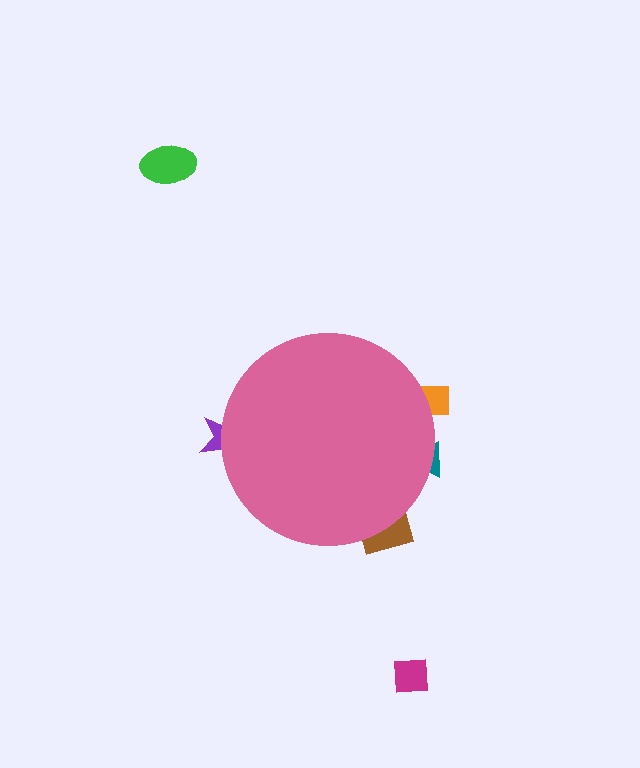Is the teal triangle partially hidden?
Yes, the teal triangle is partially hidden behind the pink circle.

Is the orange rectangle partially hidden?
Yes, the orange rectangle is partially hidden behind the pink circle.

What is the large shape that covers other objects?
A pink circle.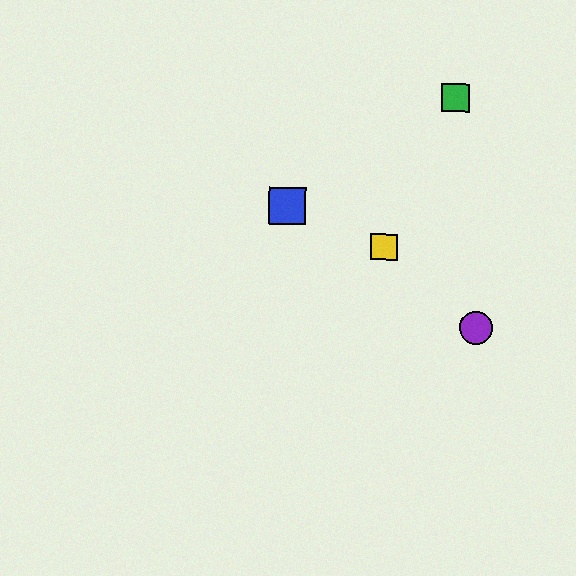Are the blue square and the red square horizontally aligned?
Yes, both are at y≈206.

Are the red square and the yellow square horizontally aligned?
No, the red square is at y≈206 and the yellow square is at y≈247.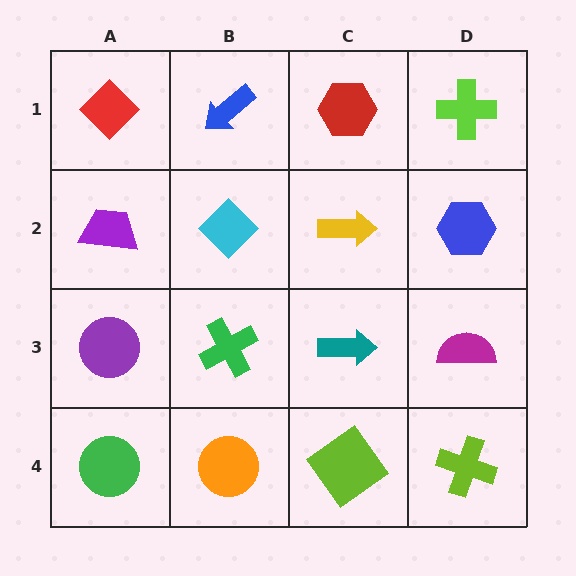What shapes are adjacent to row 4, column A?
A purple circle (row 3, column A), an orange circle (row 4, column B).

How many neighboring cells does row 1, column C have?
3.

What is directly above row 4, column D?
A magenta semicircle.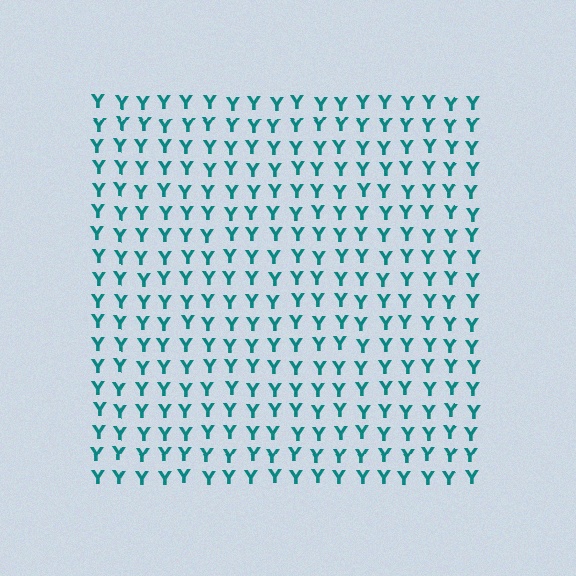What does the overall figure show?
The overall figure shows a square.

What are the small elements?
The small elements are letter Y's.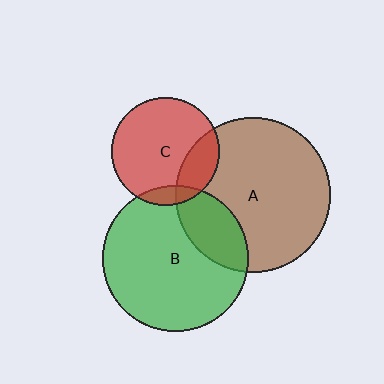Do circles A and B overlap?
Yes.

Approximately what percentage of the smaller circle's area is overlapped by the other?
Approximately 25%.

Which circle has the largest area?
Circle A (brown).